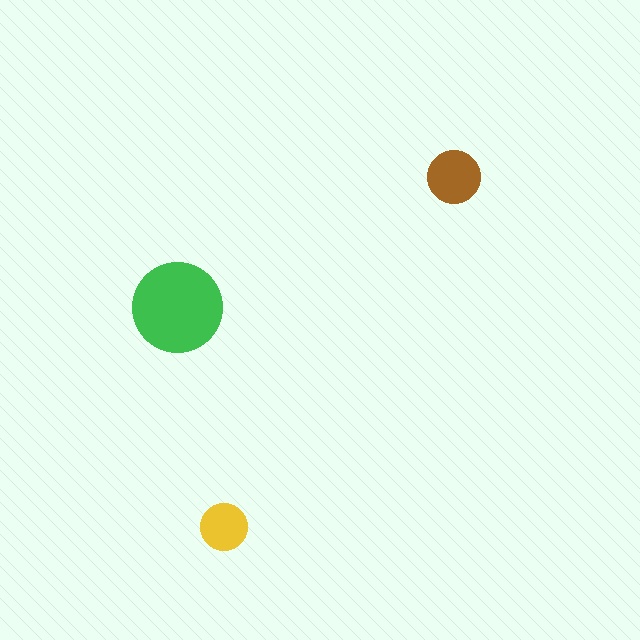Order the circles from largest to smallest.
the green one, the brown one, the yellow one.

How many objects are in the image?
There are 3 objects in the image.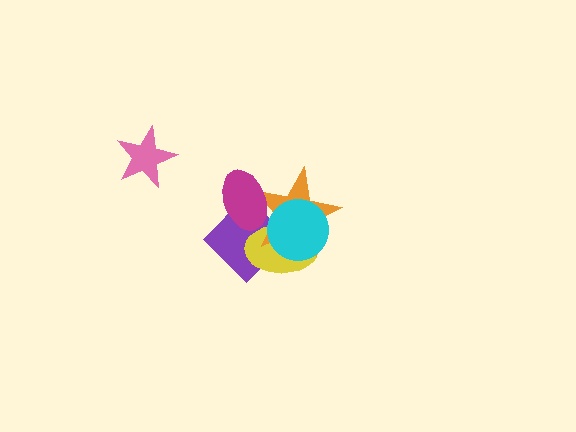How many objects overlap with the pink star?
0 objects overlap with the pink star.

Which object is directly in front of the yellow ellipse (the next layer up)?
The orange star is directly in front of the yellow ellipse.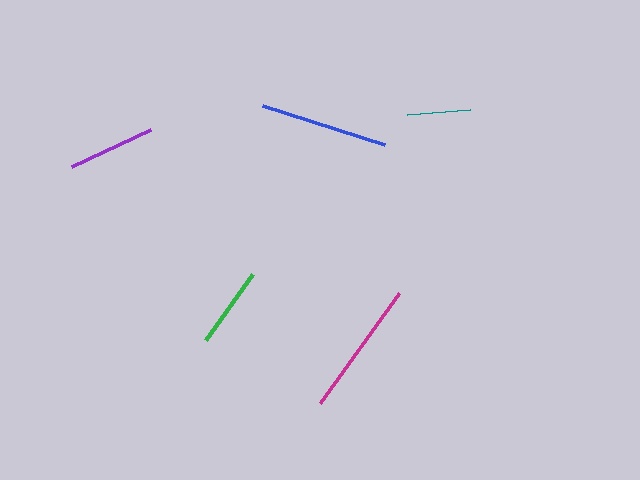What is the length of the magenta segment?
The magenta segment is approximately 135 pixels long.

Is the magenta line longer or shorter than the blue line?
The magenta line is longer than the blue line.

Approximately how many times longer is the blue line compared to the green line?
The blue line is approximately 1.6 times the length of the green line.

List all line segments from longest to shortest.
From longest to shortest: magenta, blue, purple, green, teal.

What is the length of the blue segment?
The blue segment is approximately 128 pixels long.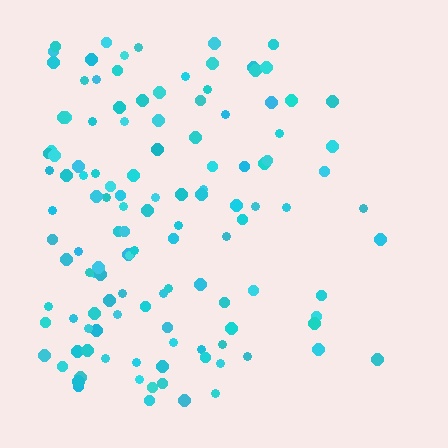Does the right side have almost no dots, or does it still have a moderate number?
Still a moderate number, just noticeably fewer than the left.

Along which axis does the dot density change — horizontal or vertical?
Horizontal.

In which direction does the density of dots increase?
From right to left, with the left side densest.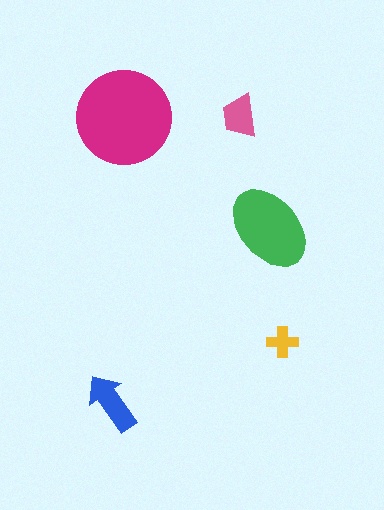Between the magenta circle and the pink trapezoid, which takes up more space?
The magenta circle.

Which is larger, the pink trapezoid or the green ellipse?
The green ellipse.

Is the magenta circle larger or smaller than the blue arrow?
Larger.